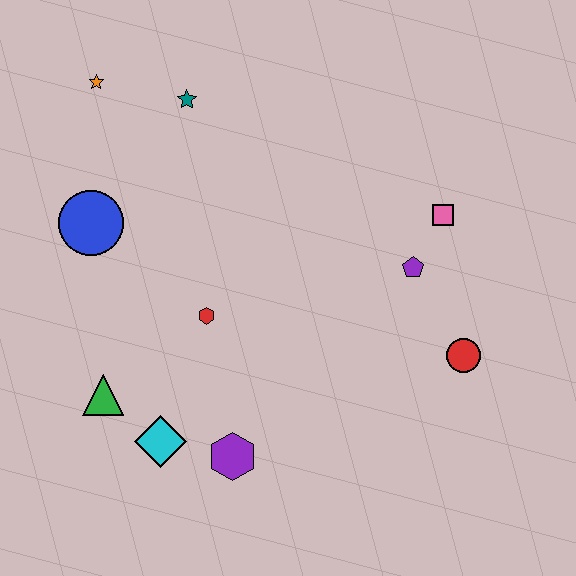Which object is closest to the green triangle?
The cyan diamond is closest to the green triangle.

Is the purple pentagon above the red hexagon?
Yes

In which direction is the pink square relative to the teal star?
The pink square is to the right of the teal star.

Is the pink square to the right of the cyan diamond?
Yes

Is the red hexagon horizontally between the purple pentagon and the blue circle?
Yes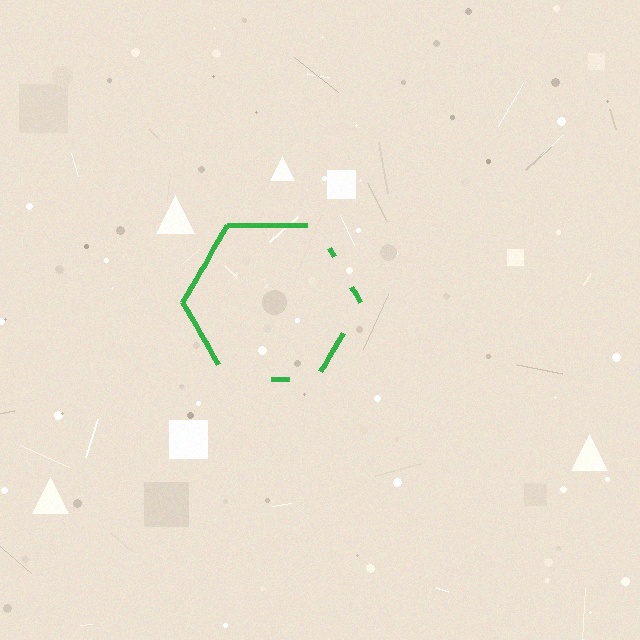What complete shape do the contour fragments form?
The contour fragments form a hexagon.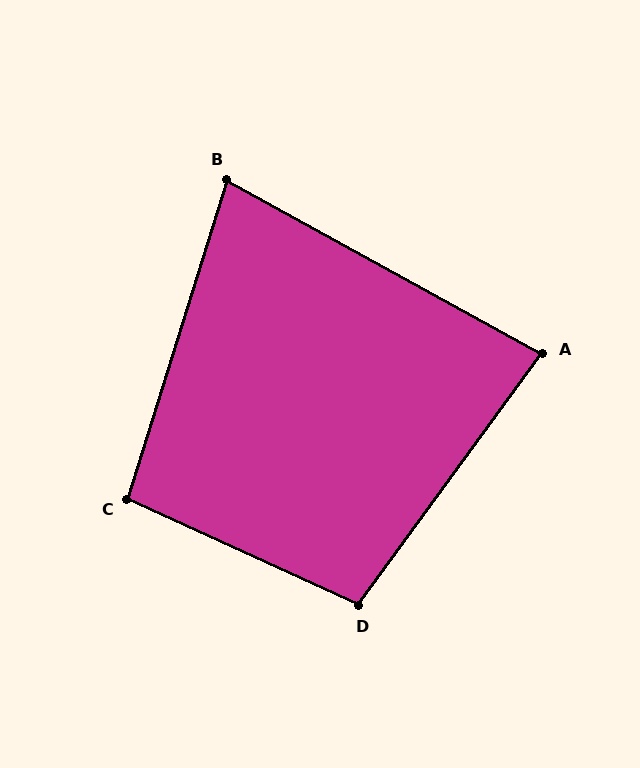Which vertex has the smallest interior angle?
B, at approximately 79 degrees.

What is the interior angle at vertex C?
Approximately 97 degrees (obtuse).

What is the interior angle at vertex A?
Approximately 83 degrees (acute).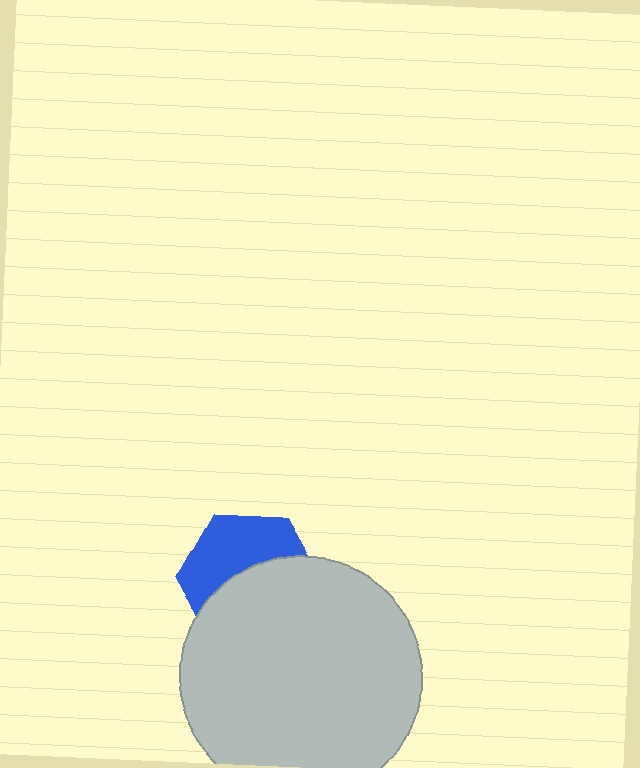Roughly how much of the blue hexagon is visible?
A small part of it is visible (roughly 45%).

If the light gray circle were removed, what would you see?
You would see the complete blue hexagon.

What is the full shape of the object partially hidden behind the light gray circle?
The partially hidden object is a blue hexagon.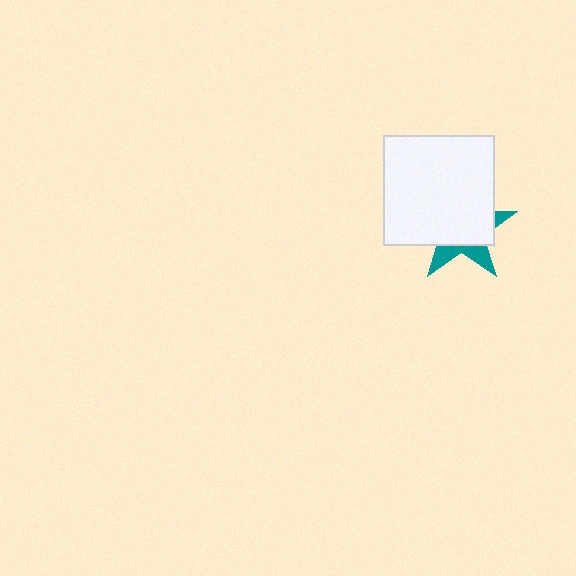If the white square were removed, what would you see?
You would see the complete teal star.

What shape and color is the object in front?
The object in front is a white square.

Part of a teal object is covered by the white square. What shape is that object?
It is a star.